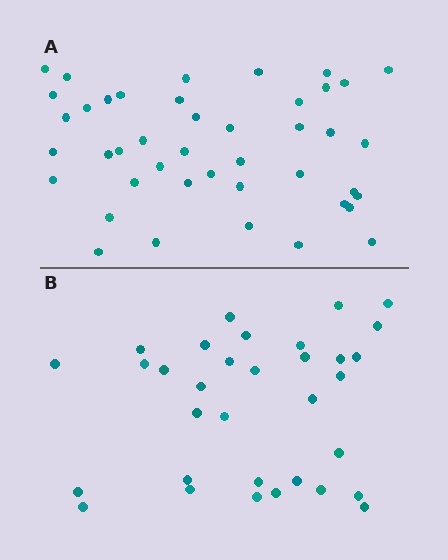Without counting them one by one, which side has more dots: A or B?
Region A (the top region) has more dots.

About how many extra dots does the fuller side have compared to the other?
Region A has roughly 10 or so more dots than region B.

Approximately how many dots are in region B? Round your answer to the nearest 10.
About 30 dots. (The exact count is 33, which rounds to 30.)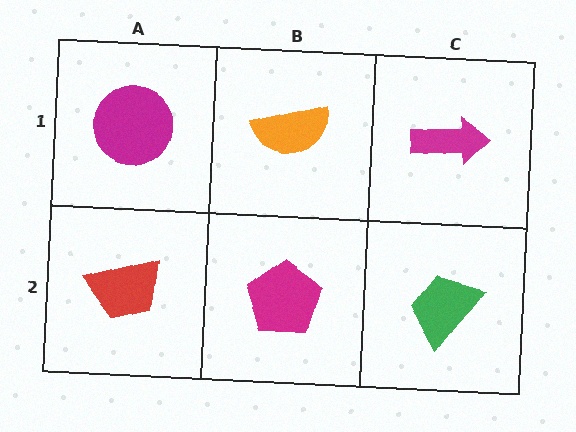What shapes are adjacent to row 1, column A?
A red trapezoid (row 2, column A), an orange semicircle (row 1, column B).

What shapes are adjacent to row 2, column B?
An orange semicircle (row 1, column B), a red trapezoid (row 2, column A), a green trapezoid (row 2, column C).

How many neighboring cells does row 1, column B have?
3.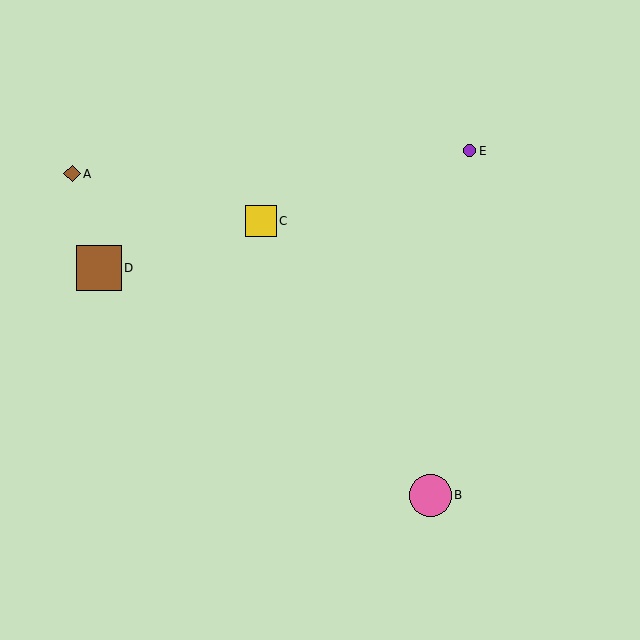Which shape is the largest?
The brown square (labeled D) is the largest.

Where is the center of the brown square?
The center of the brown square is at (99, 268).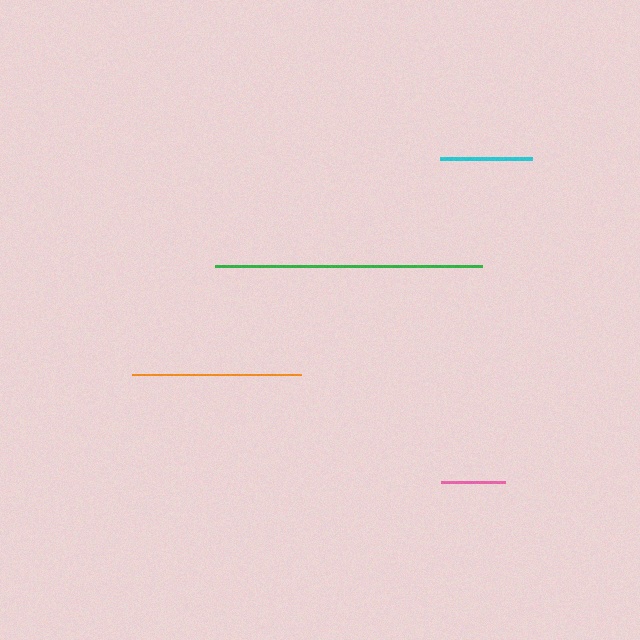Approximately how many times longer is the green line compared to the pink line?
The green line is approximately 4.2 times the length of the pink line.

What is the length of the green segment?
The green segment is approximately 266 pixels long.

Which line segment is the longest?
The green line is the longest at approximately 266 pixels.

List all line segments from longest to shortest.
From longest to shortest: green, orange, cyan, pink.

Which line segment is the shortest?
The pink line is the shortest at approximately 64 pixels.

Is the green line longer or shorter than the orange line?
The green line is longer than the orange line.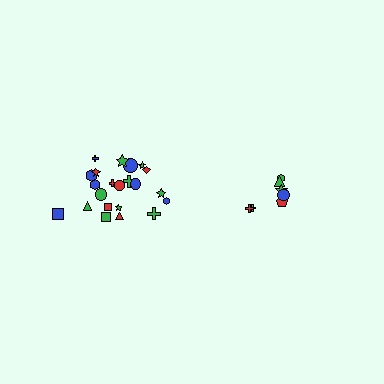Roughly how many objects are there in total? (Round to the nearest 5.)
Roughly 30 objects in total.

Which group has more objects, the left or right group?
The left group.